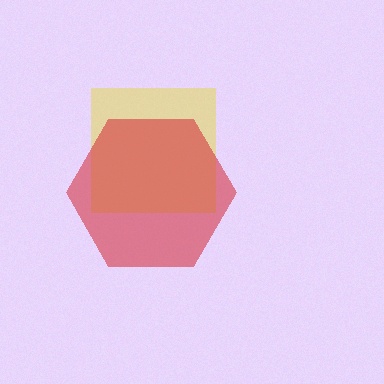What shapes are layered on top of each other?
The layered shapes are: a yellow square, a red hexagon.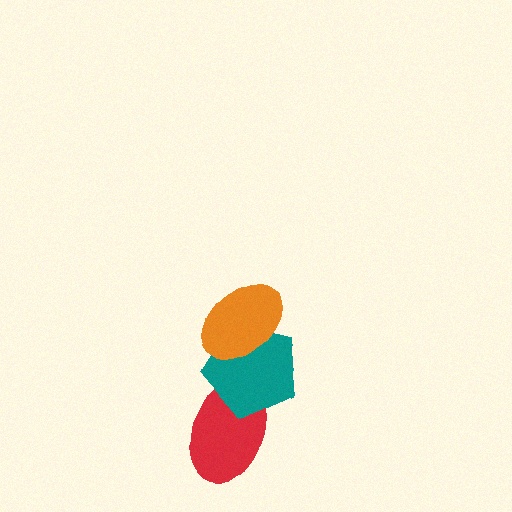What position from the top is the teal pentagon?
The teal pentagon is 2nd from the top.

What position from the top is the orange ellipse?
The orange ellipse is 1st from the top.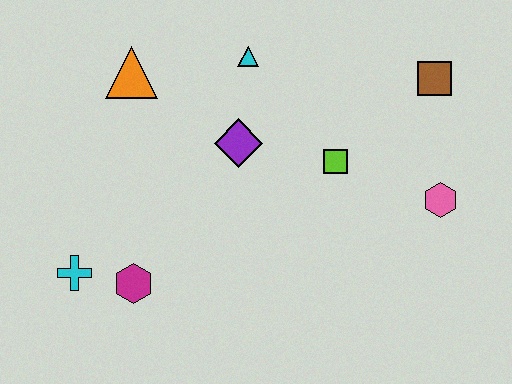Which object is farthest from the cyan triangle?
The cyan cross is farthest from the cyan triangle.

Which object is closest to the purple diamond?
The cyan triangle is closest to the purple diamond.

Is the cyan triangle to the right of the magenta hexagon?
Yes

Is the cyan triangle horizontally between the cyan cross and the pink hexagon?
Yes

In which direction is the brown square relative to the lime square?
The brown square is to the right of the lime square.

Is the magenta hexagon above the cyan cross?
No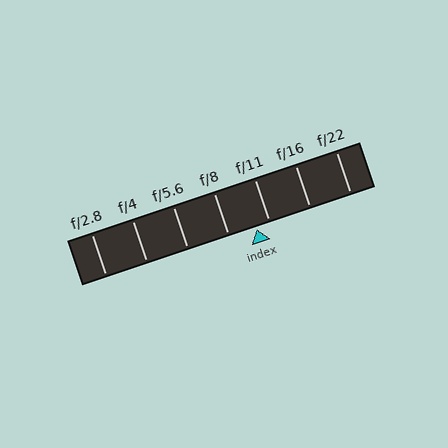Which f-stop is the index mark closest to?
The index mark is closest to f/11.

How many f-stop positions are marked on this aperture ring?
There are 7 f-stop positions marked.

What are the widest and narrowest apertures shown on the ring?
The widest aperture shown is f/2.8 and the narrowest is f/22.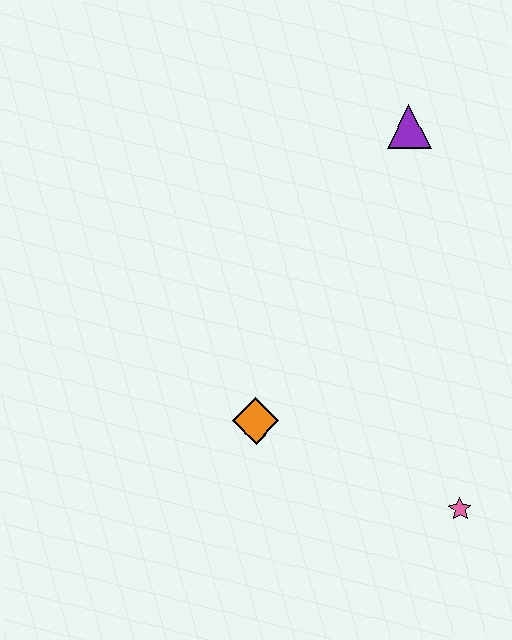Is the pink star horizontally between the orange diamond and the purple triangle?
No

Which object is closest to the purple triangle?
The orange diamond is closest to the purple triangle.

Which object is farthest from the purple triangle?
The pink star is farthest from the purple triangle.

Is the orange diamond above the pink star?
Yes